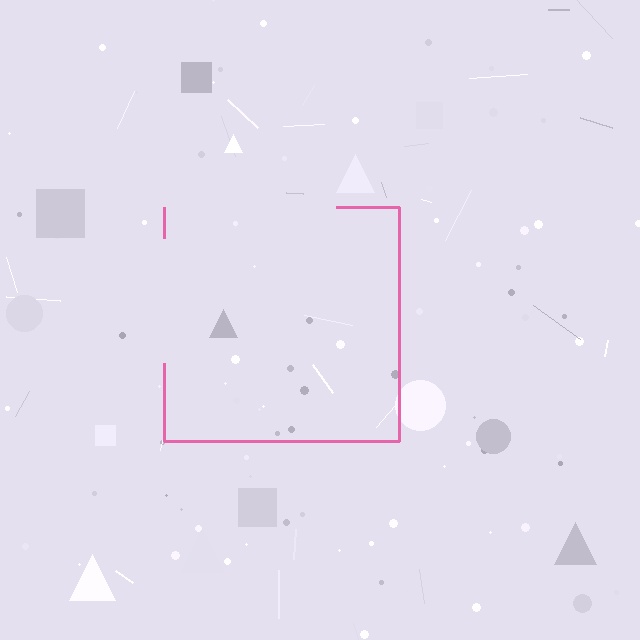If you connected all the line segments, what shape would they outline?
They would outline a square.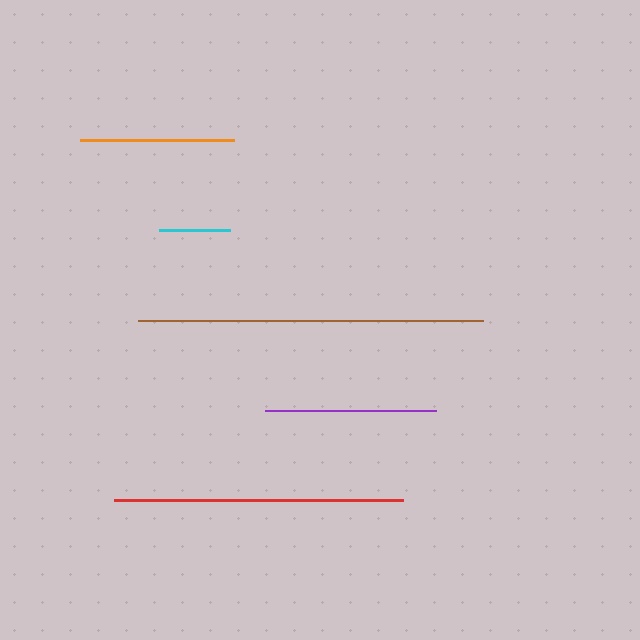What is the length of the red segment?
The red segment is approximately 289 pixels long.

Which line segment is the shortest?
The cyan line is the shortest at approximately 71 pixels.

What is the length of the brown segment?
The brown segment is approximately 345 pixels long.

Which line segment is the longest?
The brown line is the longest at approximately 345 pixels.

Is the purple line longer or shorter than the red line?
The red line is longer than the purple line.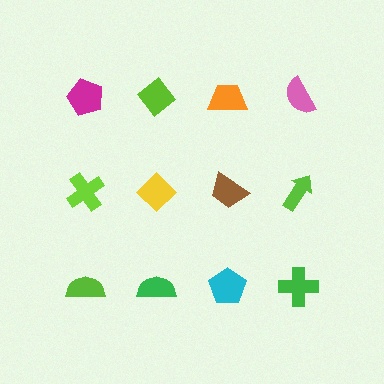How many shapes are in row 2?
4 shapes.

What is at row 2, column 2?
A yellow diamond.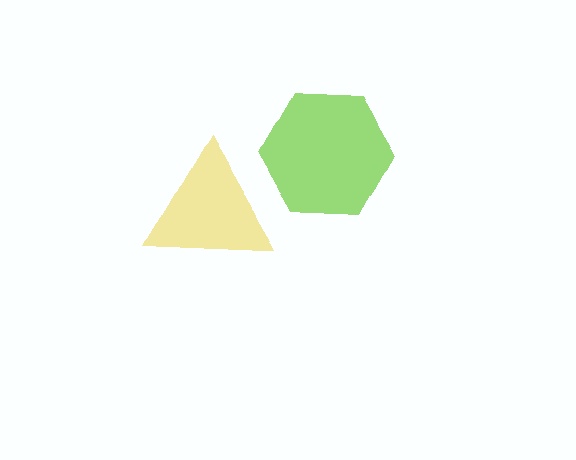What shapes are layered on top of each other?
The layered shapes are: a yellow triangle, a lime hexagon.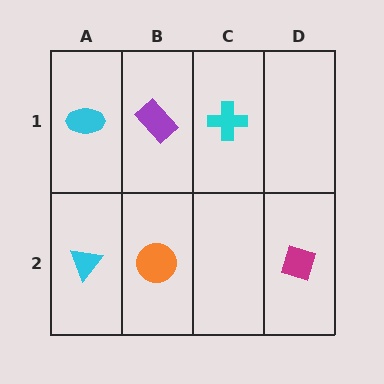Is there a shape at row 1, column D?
No, that cell is empty.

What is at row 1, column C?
A cyan cross.